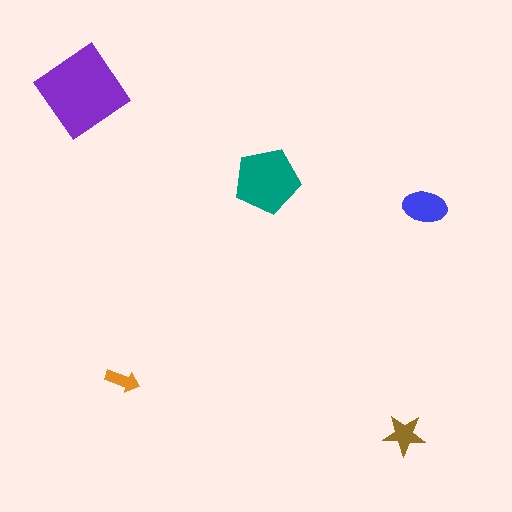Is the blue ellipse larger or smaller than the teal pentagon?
Smaller.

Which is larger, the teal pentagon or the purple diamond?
The purple diamond.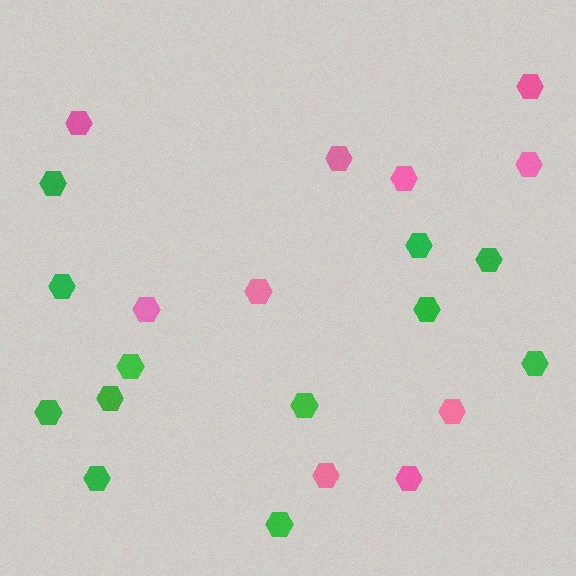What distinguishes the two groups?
There are 2 groups: one group of pink hexagons (10) and one group of green hexagons (12).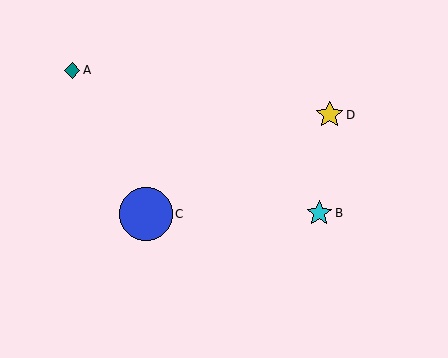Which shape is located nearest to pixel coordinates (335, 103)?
The yellow star (labeled D) at (330, 115) is nearest to that location.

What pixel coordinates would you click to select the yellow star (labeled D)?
Click at (330, 115) to select the yellow star D.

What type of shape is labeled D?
Shape D is a yellow star.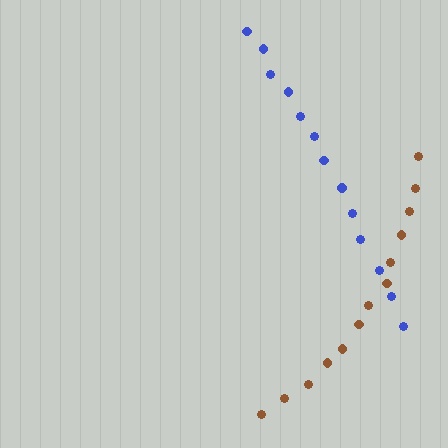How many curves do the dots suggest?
There are 2 distinct paths.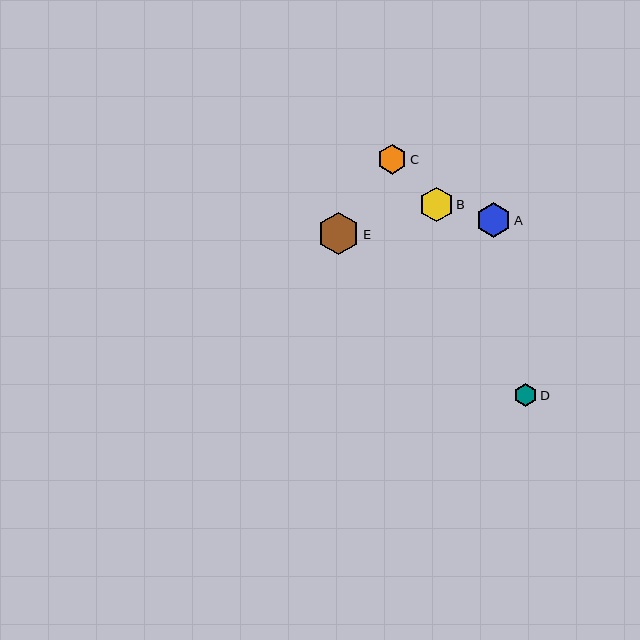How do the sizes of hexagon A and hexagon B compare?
Hexagon A and hexagon B are approximately the same size.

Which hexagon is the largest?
Hexagon E is the largest with a size of approximately 42 pixels.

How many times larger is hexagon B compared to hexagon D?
Hexagon B is approximately 1.5 times the size of hexagon D.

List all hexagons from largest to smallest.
From largest to smallest: E, A, B, C, D.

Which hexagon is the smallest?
Hexagon D is the smallest with a size of approximately 23 pixels.